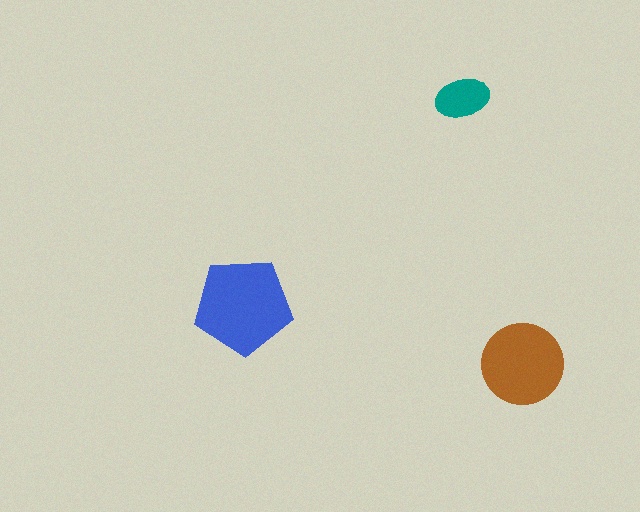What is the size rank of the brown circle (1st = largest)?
2nd.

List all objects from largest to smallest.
The blue pentagon, the brown circle, the teal ellipse.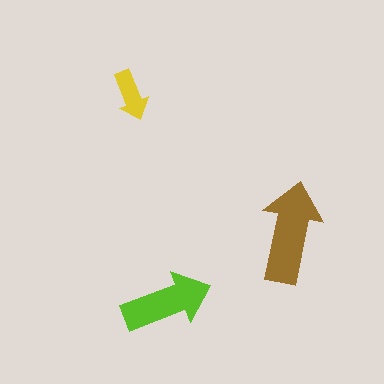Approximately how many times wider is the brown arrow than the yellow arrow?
About 2 times wider.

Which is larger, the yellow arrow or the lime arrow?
The lime one.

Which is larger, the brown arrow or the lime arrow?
The brown one.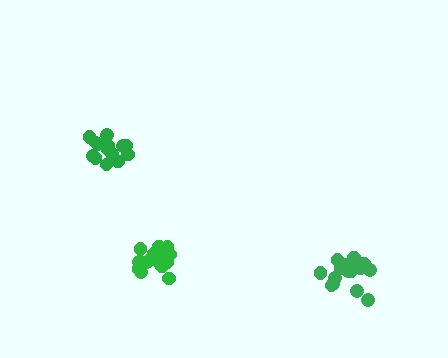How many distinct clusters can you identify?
There are 3 distinct clusters.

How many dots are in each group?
Group 1: 15 dots, Group 2: 18 dots, Group 3: 18 dots (51 total).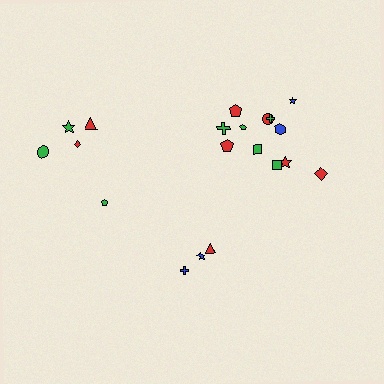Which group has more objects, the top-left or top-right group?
The top-right group.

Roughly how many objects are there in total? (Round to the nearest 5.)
Roughly 20 objects in total.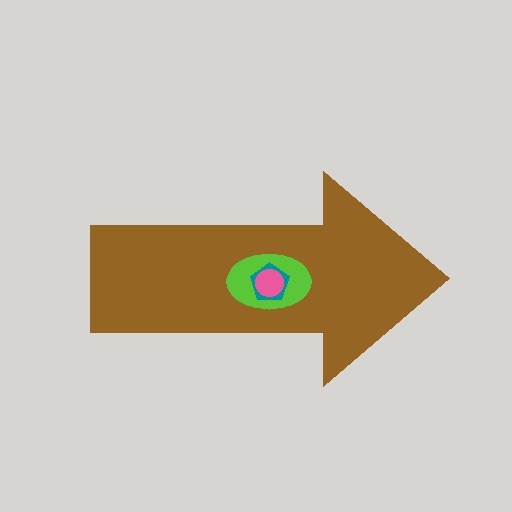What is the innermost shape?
The pink circle.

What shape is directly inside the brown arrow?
The lime ellipse.